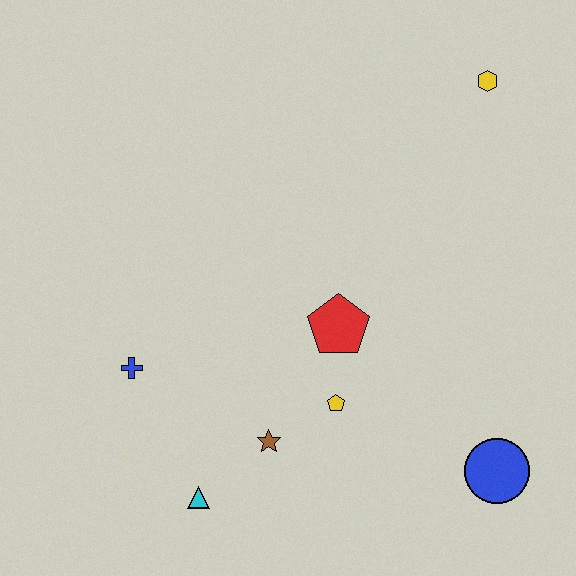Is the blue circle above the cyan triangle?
Yes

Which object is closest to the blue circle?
The yellow pentagon is closest to the blue circle.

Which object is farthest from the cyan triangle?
The yellow hexagon is farthest from the cyan triangle.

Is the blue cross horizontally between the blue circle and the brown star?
No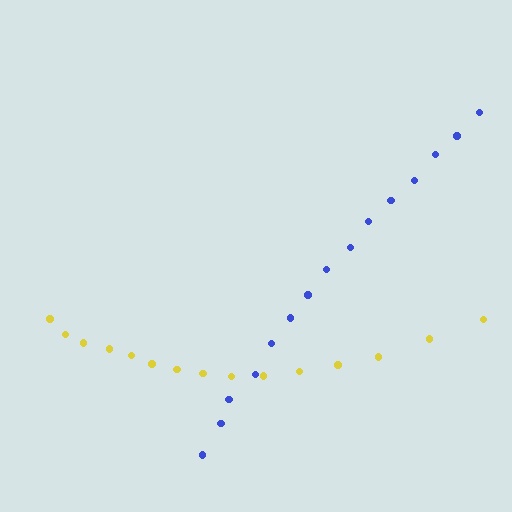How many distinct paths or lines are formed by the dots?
There are 2 distinct paths.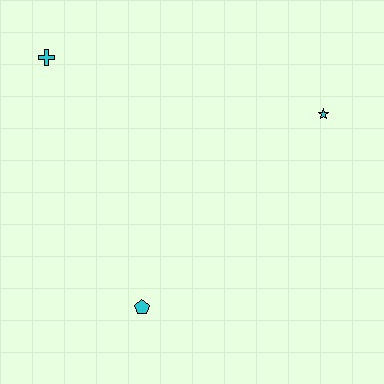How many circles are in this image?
There are no circles.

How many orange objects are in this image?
There are no orange objects.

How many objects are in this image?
There are 3 objects.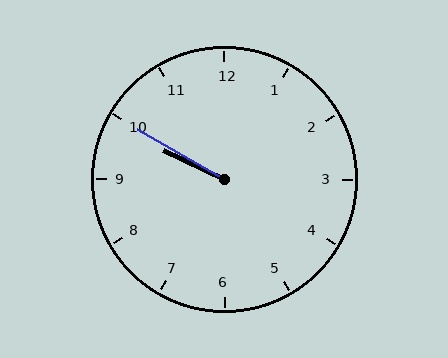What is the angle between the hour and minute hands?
Approximately 5 degrees.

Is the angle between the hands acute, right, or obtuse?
It is acute.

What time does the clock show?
9:50.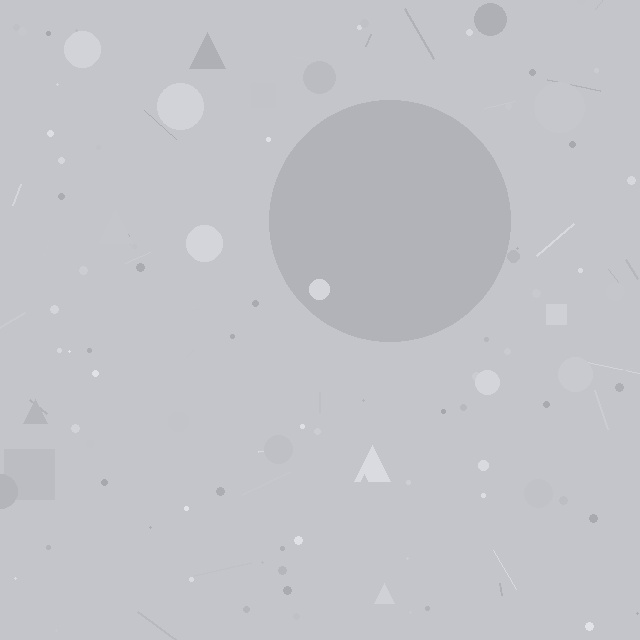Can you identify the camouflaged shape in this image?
The camouflaged shape is a circle.